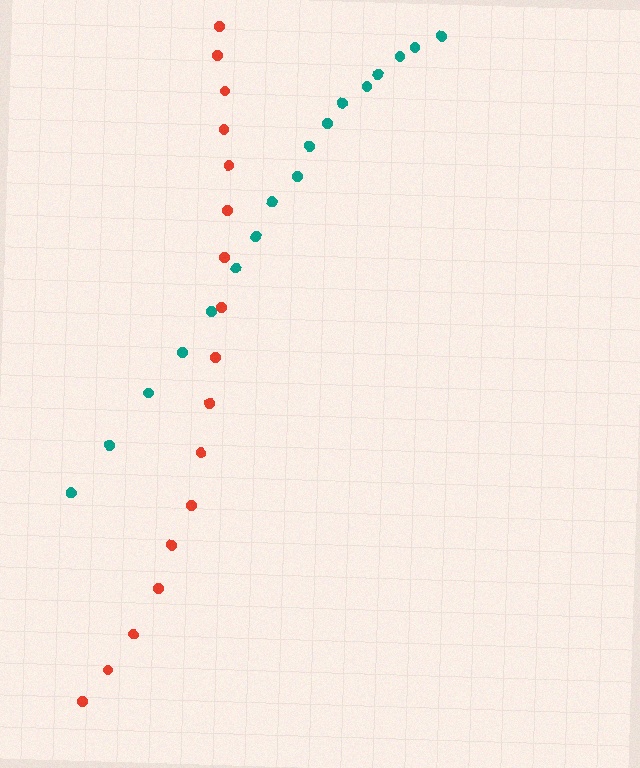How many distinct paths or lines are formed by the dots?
There are 2 distinct paths.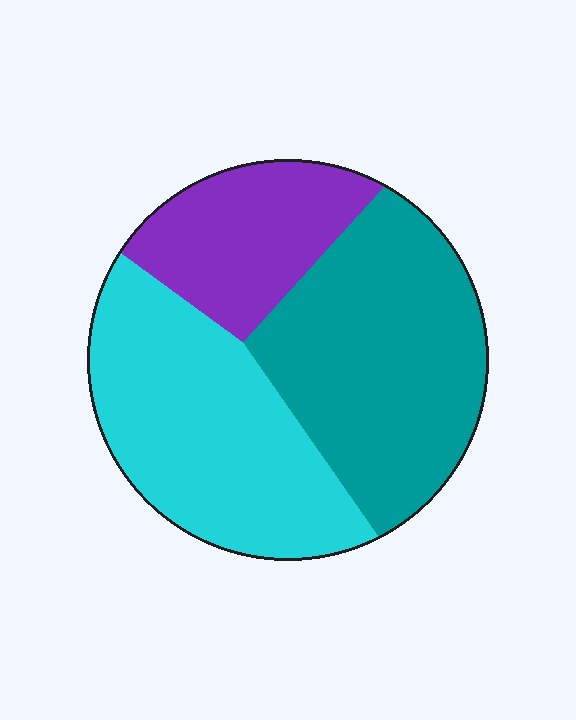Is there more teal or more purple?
Teal.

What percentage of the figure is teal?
Teal takes up about two fifths (2/5) of the figure.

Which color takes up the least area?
Purple, at roughly 20%.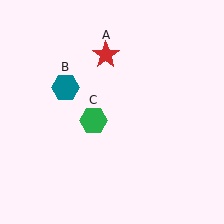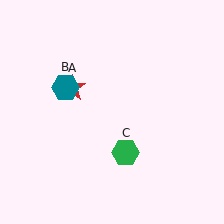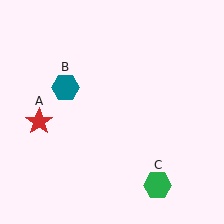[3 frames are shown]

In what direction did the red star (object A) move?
The red star (object A) moved down and to the left.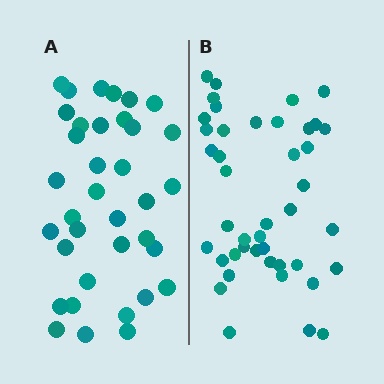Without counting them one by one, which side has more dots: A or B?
Region B (the right region) has more dots.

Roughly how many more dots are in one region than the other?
Region B has roughly 8 or so more dots than region A.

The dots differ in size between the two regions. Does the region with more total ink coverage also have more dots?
No. Region A has more total ink coverage because its dots are larger, but region B actually contains more individual dots. Total area can be misleading — the number of items is what matters here.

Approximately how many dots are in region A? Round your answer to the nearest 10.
About 40 dots. (The exact count is 36, which rounds to 40.)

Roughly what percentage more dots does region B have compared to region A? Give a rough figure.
About 20% more.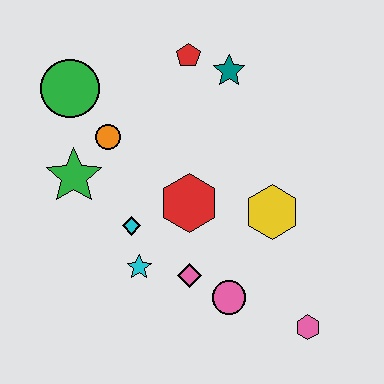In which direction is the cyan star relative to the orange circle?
The cyan star is below the orange circle.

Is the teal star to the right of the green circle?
Yes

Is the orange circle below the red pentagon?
Yes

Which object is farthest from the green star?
The pink hexagon is farthest from the green star.